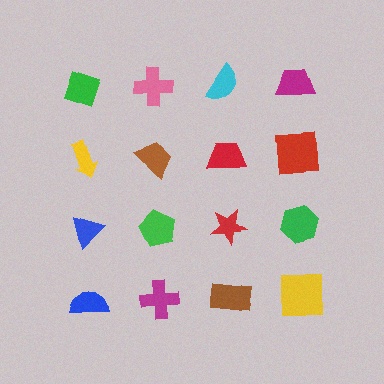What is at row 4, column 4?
A yellow square.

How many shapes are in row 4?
4 shapes.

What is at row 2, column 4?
A red square.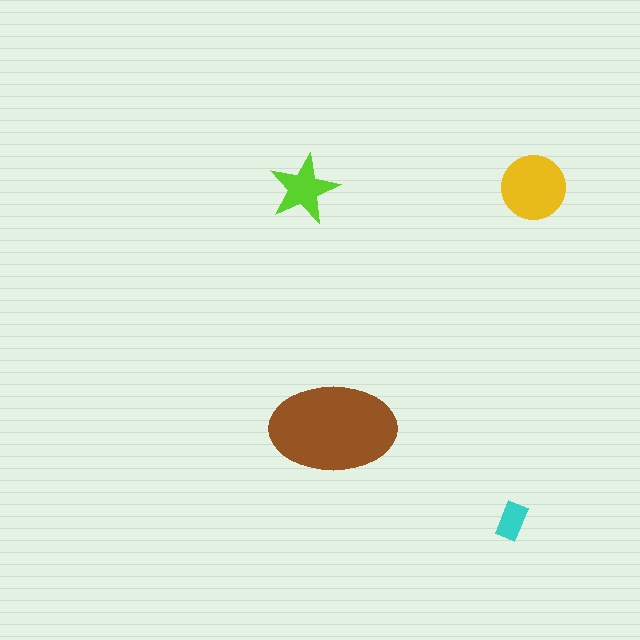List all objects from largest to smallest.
The brown ellipse, the yellow circle, the lime star, the cyan rectangle.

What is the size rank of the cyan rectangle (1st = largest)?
4th.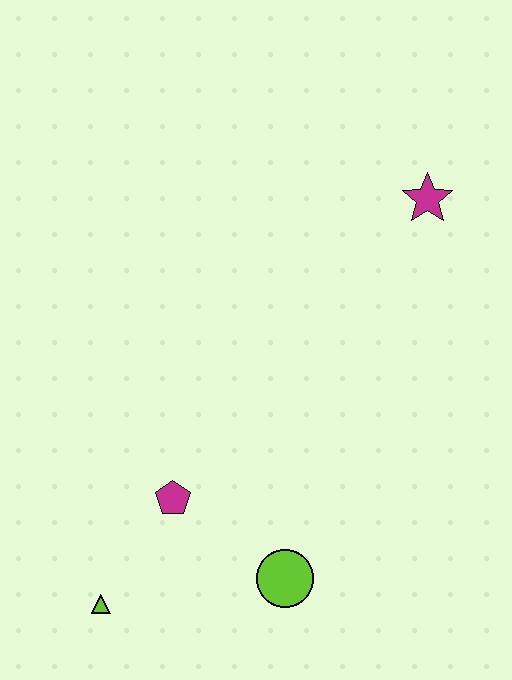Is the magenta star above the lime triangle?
Yes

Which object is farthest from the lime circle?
The magenta star is farthest from the lime circle.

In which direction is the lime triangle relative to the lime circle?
The lime triangle is to the left of the lime circle.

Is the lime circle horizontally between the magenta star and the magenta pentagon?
Yes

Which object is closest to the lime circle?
The magenta pentagon is closest to the lime circle.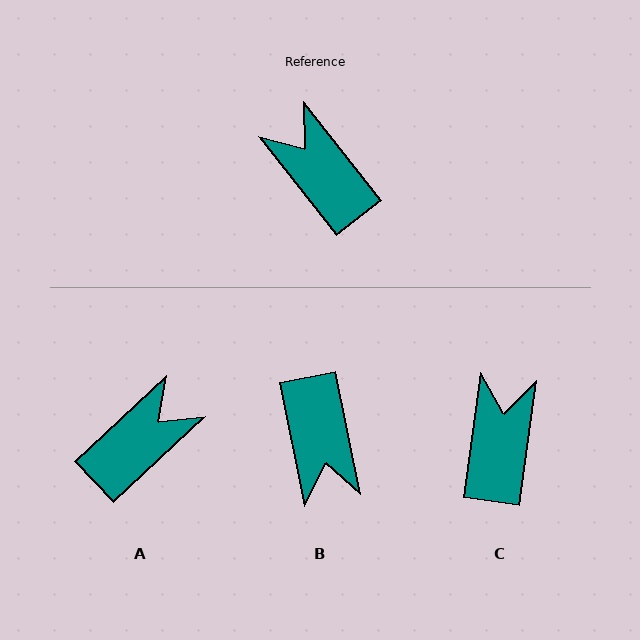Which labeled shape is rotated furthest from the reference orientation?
B, about 154 degrees away.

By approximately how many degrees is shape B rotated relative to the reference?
Approximately 154 degrees counter-clockwise.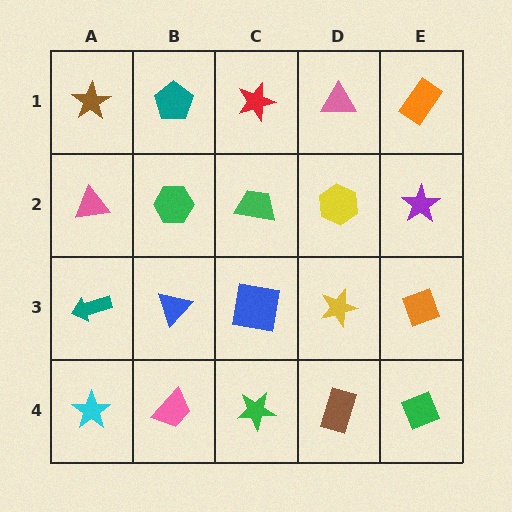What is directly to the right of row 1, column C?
A pink triangle.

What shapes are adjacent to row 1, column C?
A green trapezoid (row 2, column C), a teal pentagon (row 1, column B), a pink triangle (row 1, column D).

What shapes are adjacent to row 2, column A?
A brown star (row 1, column A), a teal arrow (row 3, column A), a green hexagon (row 2, column B).